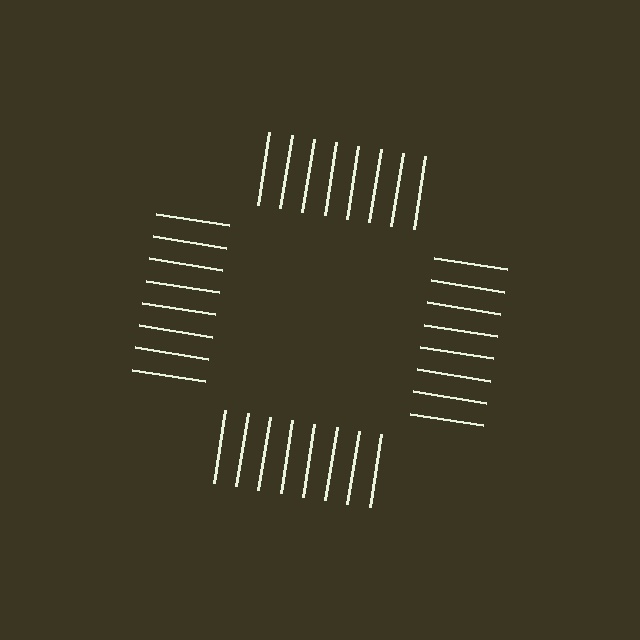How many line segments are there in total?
32 — 8 along each of the 4 edges.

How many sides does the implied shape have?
4 sides — the line-ends trace a square.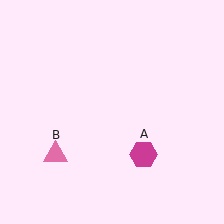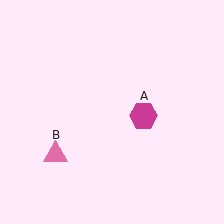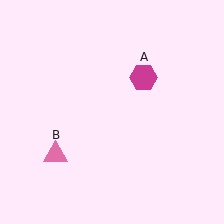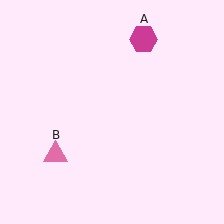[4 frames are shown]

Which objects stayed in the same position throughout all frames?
Pink triangle (object B) remained stationary.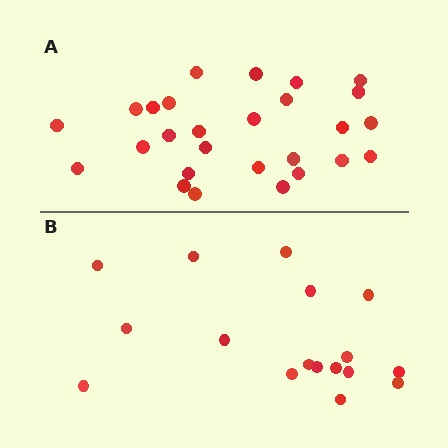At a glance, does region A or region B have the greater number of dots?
Region A (the top region) has more dots.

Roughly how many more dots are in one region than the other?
Region A has roughly 10 or so more dots than region B.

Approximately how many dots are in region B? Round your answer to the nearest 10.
About 20 dots. (The exact count is 17, which rounds to 20.)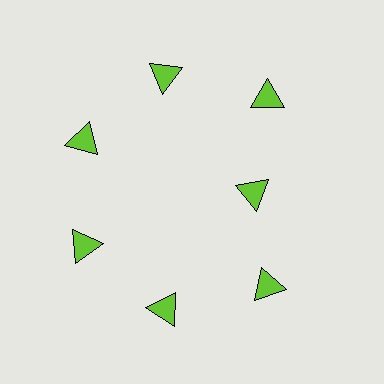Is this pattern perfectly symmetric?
No. The 7 lime triangles are arranged in a ring, but one element near the 3 o'clock position is pulled inward toward the center, breaking the 7-fold rotational symmetry.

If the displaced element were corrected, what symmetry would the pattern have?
It would have 7-fold rotational symmetry — the pattern would map onto itself every 51 degrees.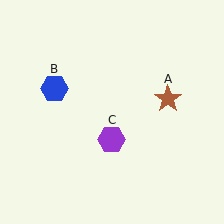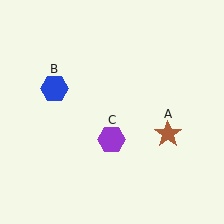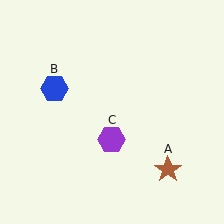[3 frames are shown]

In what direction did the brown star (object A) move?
The brown star (object A) moved down.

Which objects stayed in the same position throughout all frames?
Blue hexagon (object B) and purple hexagon (object C) remained stationary.